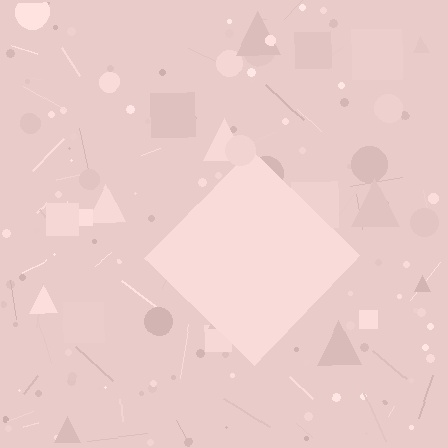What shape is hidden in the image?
A diamond is hidden in the image.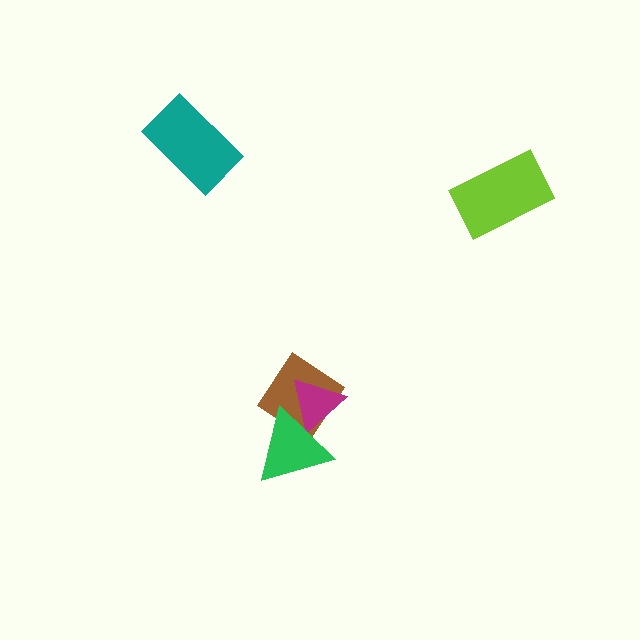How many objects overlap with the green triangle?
2 objects overlap with the green triangle.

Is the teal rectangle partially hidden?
No, no other shape covers it.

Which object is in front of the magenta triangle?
The green triangle is in front of the magenta triangle.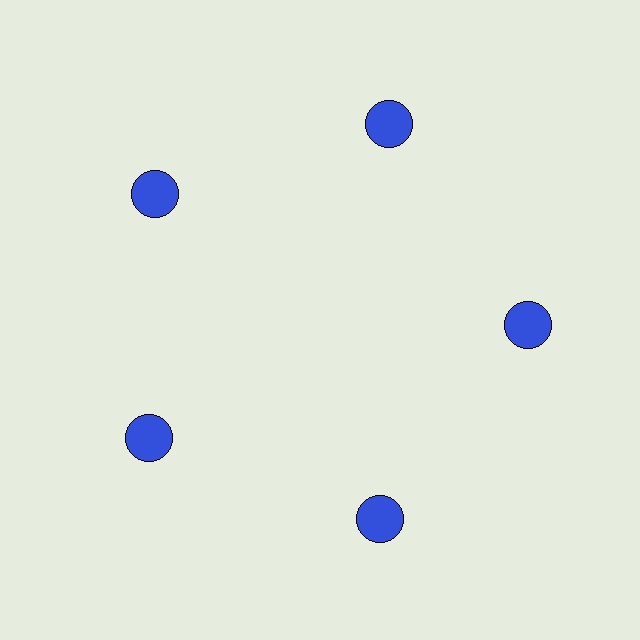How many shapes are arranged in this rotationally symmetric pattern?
There are 5 shapes, arranged in 5 groups of 1.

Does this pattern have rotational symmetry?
Yes, this pattern has 5-fold rotational symmetry. It looks the same after rotating 72 degrees around the center.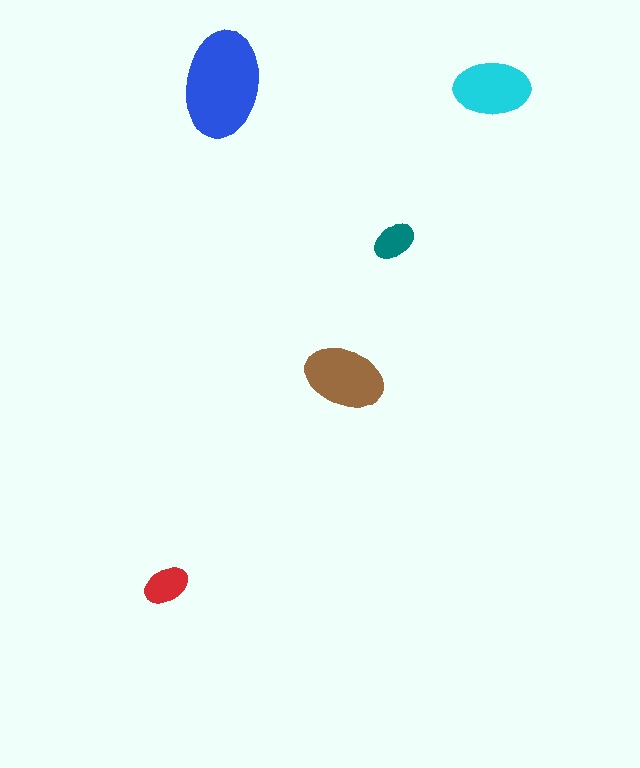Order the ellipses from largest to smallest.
the blue one, the brown one, the cyan one, the red one, the teal one.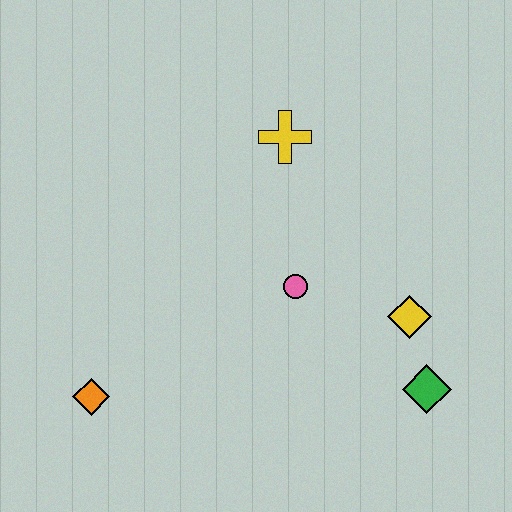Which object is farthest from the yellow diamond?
The orange diamond is farthest from the yellow diamond.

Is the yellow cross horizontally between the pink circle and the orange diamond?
Yes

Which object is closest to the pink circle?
The yellow diamond is closest to the pink circle.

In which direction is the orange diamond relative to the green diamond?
The orange diamond is to the left of the green diamond.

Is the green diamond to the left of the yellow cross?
No